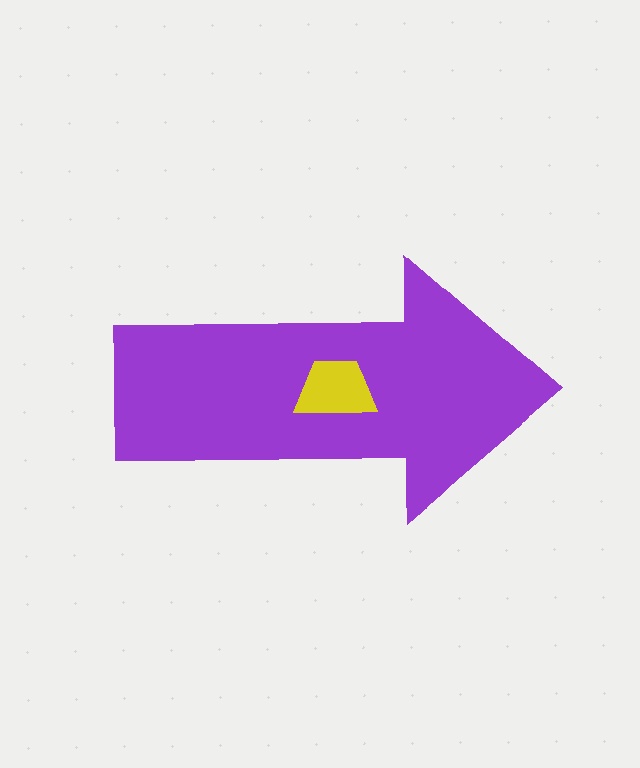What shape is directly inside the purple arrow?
The yellow trapezoid.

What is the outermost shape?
The purple arrow.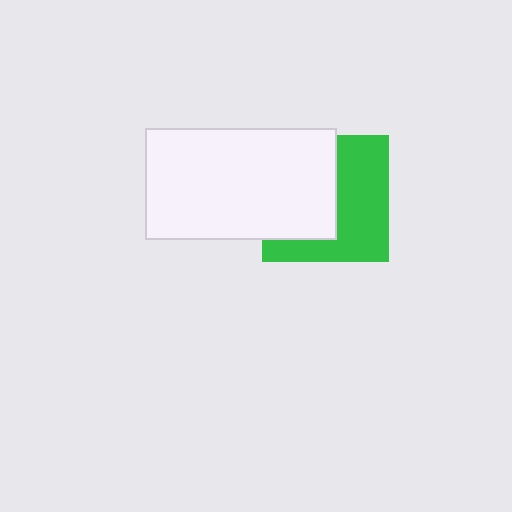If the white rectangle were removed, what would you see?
You would see the complete green square.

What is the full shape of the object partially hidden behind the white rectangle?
The partially hidden object is a green square.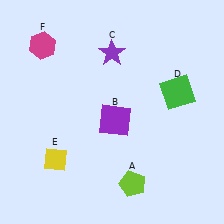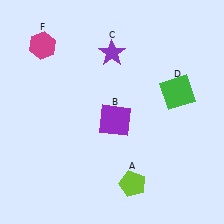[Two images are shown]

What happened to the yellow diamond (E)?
The yellow diamond (E) was removed in Image 2. It was in the bottom-left area of Image 1.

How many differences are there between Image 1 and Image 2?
There is 1 difference between the two images.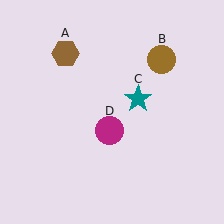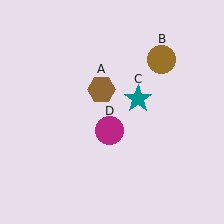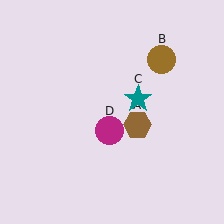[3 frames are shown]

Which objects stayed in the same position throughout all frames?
Brown circle (object B) and teal star (object C) and magenta circle (object D) remained stationary.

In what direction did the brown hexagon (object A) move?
The brown hexagon (object A) moved down and to the right.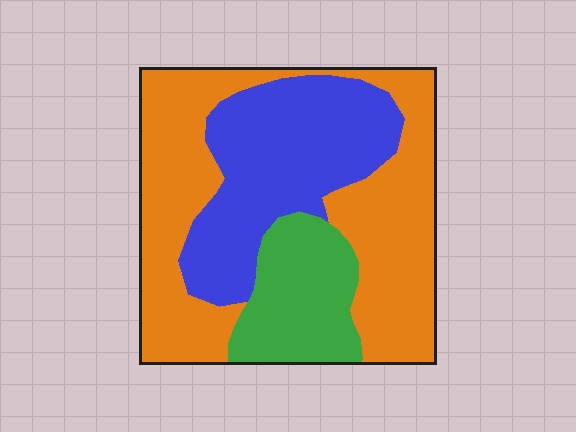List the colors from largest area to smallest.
From largest to smallest: orange, blue, green.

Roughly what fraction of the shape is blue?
Blue covers 32% of the shape.